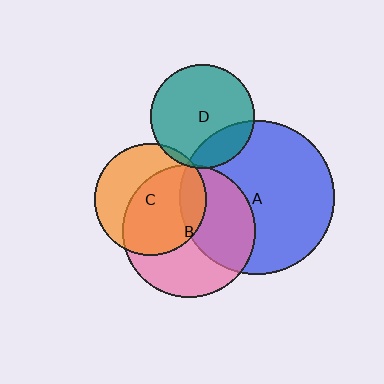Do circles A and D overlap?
Yes.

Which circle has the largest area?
Circle A (blue).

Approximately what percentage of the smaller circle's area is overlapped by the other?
Approximately 20%.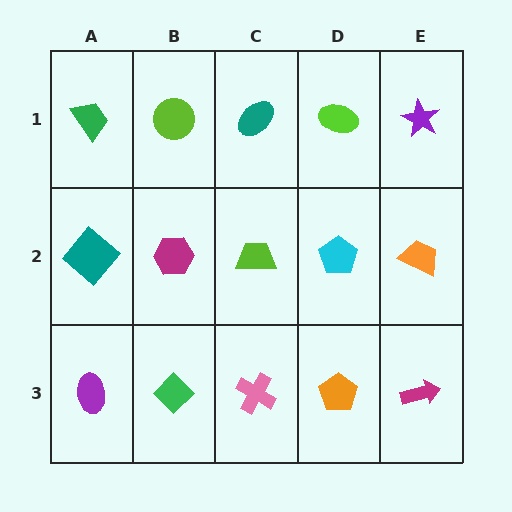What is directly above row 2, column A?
A green trapezoid.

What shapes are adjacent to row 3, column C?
A lime trapezoid (row 2, column C), a green diamond (row 3, column B), an orange pentagon (row 3, column D).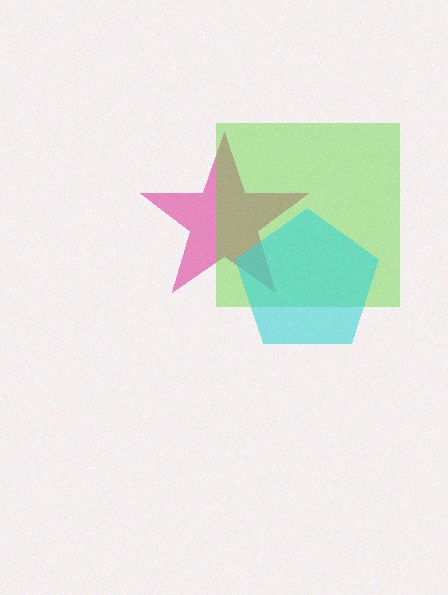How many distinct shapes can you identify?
There are 3 distinct shapes: a magenta star, a lime square, a cyan pentagon.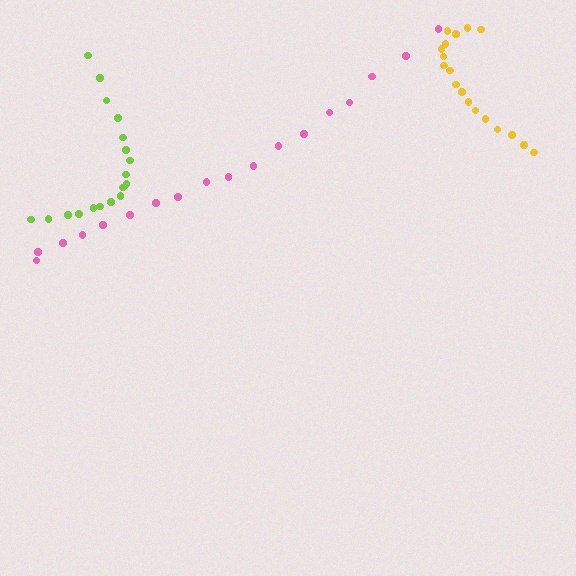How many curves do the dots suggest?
There are 3 distinct paths.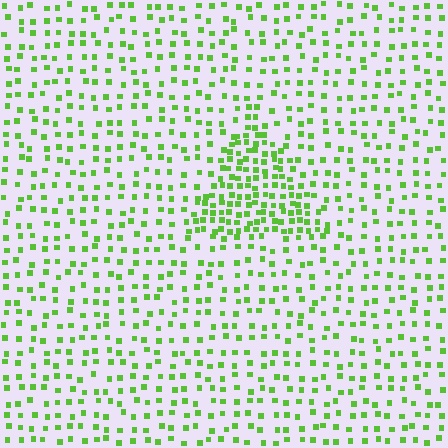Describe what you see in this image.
The image contains small lime elements arranged at two different densities. A triangle-shaped region is visible where the elements are more densely packed than the surrounding area.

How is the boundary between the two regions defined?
The boundary is defined by a change in element density (approximately 2.2x ratio). All elements are the same color, size, and shape.